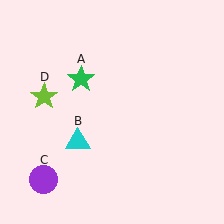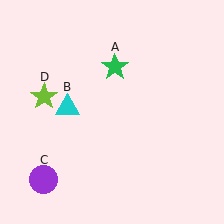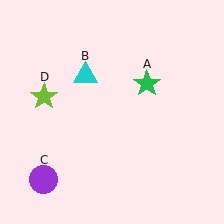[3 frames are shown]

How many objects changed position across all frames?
2 objects changed position: green star (object A), cyan triangle (object B).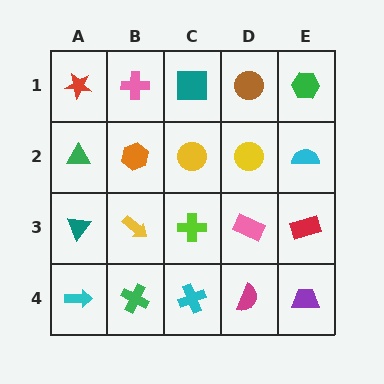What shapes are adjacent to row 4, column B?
A yellow arrow (row 3, column B), a cyan arrow (row 4, column A), a cyan cross (row 4, column C).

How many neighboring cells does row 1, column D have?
3.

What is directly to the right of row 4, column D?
A purple trapezoid.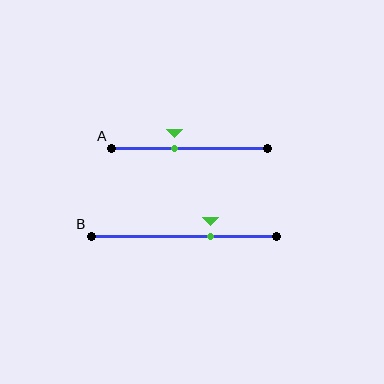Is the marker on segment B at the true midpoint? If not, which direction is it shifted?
No, the marker on segment B is shifted to the right by about 14% of the segment length.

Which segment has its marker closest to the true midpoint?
Segment A has its marker closest to the true midpoint.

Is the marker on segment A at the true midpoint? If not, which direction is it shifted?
No, the marker on segment A is shifted to the left by about 10% of the segment length.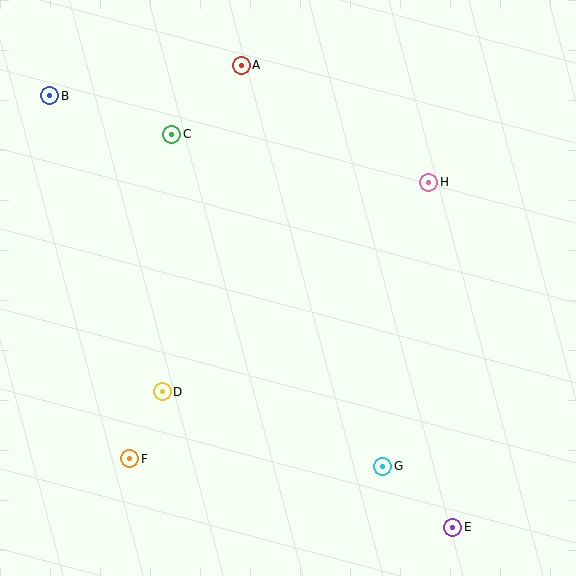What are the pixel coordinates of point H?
Point H is at (429, 182).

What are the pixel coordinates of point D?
Point D is at (162, 392).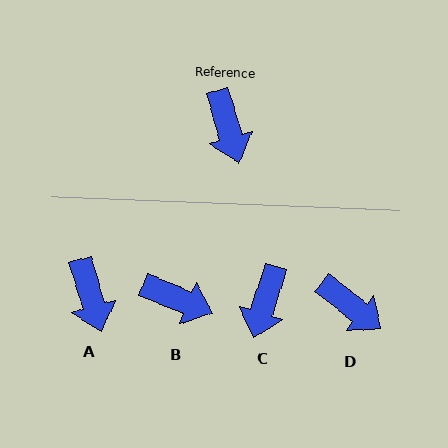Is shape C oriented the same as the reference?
No, it is off by about 35 degrees.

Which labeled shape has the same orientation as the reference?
A.